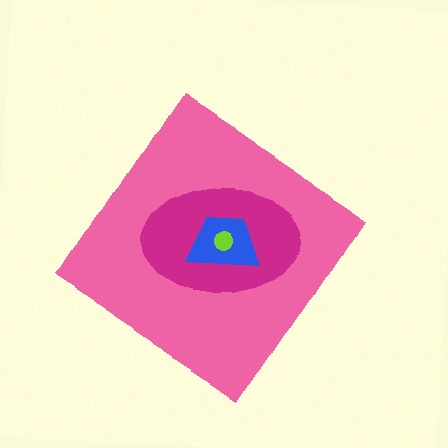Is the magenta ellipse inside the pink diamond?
Yes.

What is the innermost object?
The lime circle.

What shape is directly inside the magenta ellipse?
The blue trapezoid.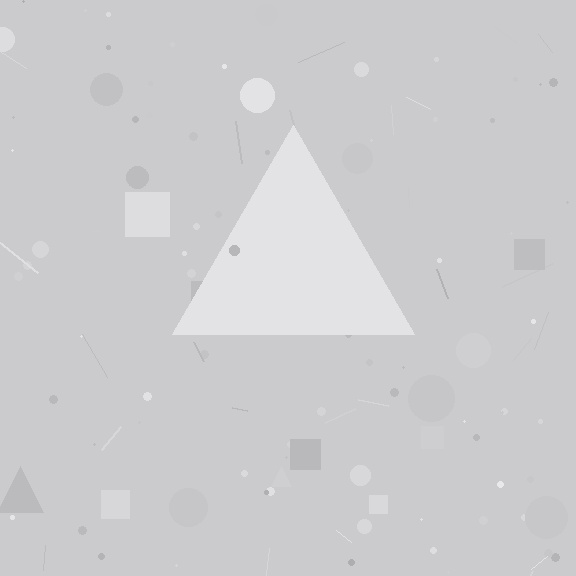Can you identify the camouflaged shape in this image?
The camouflaged shape is a triangle.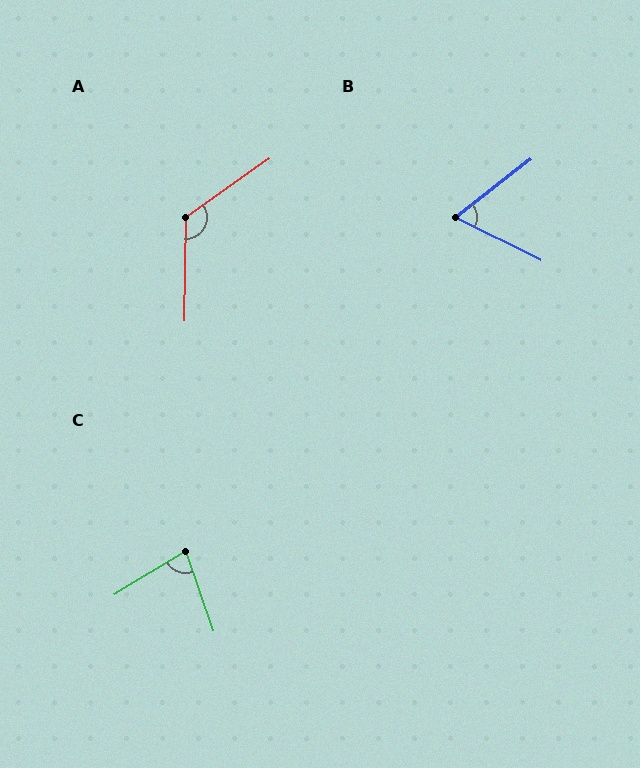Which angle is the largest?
A, at approximately 126 degrees.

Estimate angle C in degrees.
Approximately 78 degrees.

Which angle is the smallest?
B, at approximately 64 degrees.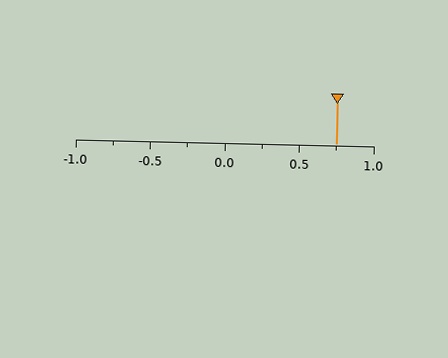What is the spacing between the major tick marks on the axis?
The major ticks are spaced 0.5 apart.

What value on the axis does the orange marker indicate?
The marker indicates approximately 0.75.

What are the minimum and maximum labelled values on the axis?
The axis runs from -1.0 to 1.0.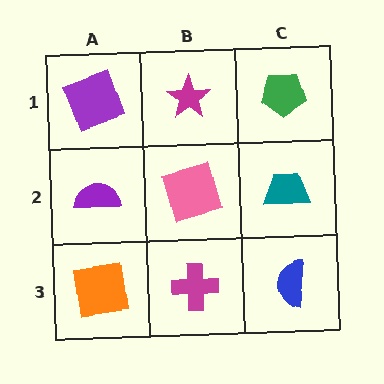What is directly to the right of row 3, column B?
A blue semicircle.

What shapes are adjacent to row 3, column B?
A pink square (row 2, column B), an orange square (row 3, column A), a blue semicircle (row 3, column C).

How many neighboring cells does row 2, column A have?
3.